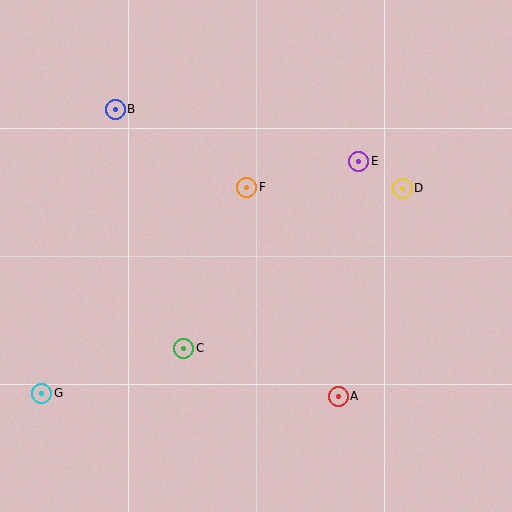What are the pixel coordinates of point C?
Point C is at (184, 348).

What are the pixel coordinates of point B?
Point B is at (115, 109).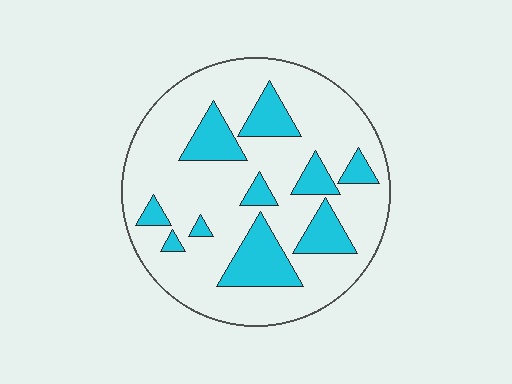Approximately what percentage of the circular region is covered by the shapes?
Approximately 25%.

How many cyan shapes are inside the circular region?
10.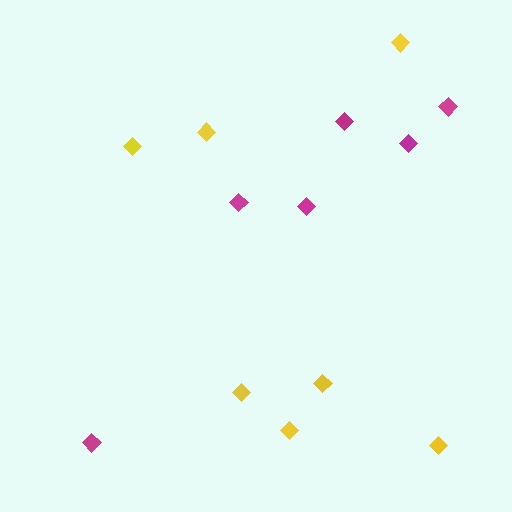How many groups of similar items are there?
There are 2 groups: one group of magenta diamonds (6) and one group of yellow diamonds (7).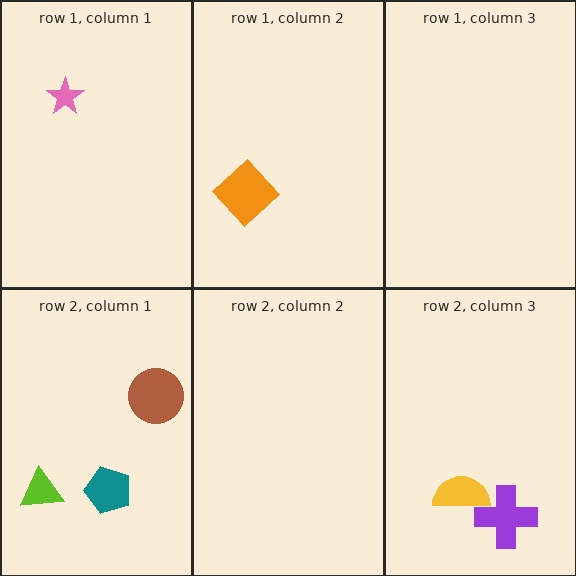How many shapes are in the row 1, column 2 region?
1.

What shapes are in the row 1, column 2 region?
The orange diamond.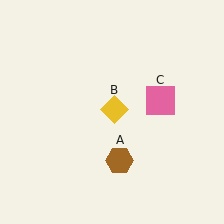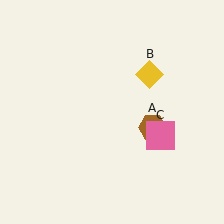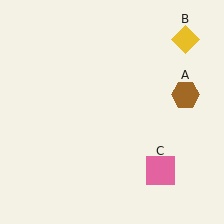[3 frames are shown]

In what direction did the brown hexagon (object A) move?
The brown hexagon (object A) moved up and to the right.